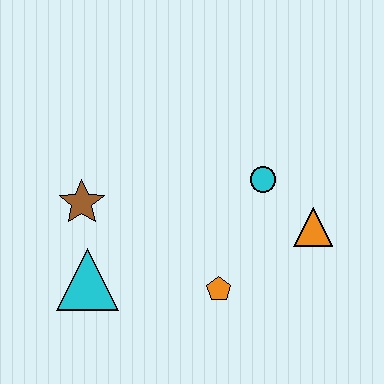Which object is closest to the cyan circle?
The orange triangle is closest to the cyan circle.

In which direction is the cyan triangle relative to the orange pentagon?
The cyan triangle is to the left of the orange pentagon.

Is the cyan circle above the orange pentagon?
Yes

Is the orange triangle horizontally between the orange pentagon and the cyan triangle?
No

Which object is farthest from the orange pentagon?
The brown star is farthest from the orange pentagon.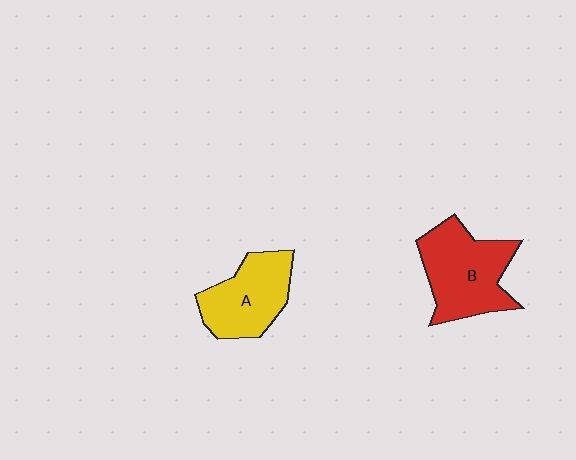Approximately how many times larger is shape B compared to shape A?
Approximately 1.2 times.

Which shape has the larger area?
Shape B (red).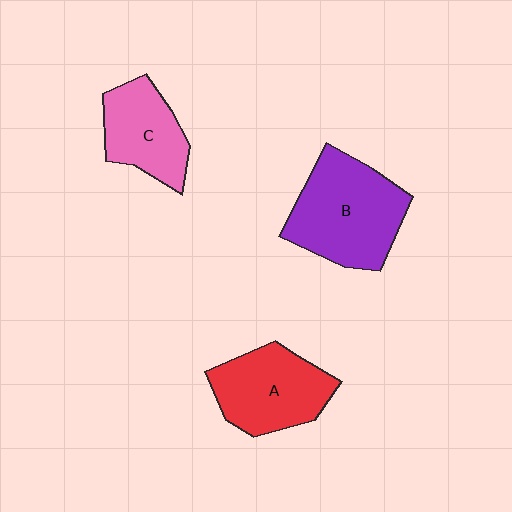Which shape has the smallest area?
Shape C (pink).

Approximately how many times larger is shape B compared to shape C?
Approximately 1.5 times.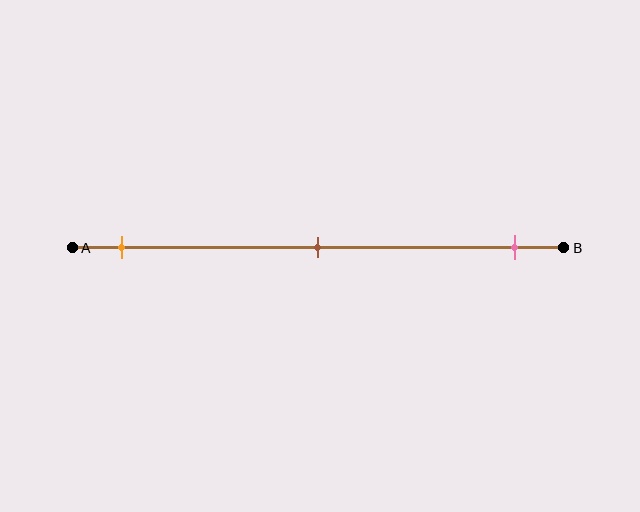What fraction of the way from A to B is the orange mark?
The orange mark is approximately 10% (0.1) of the way from A to B.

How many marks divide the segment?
There are 3 marks dividing the segment.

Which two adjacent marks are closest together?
The orange and brown marks are the closest adjacent pair.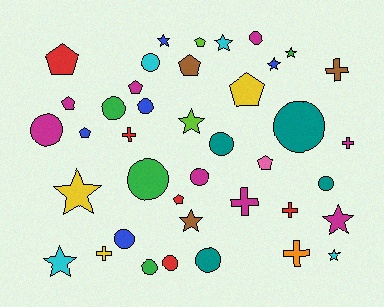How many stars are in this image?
There are 10 stars.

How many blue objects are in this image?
There are 5 blue objects.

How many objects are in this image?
There are 40 objects.